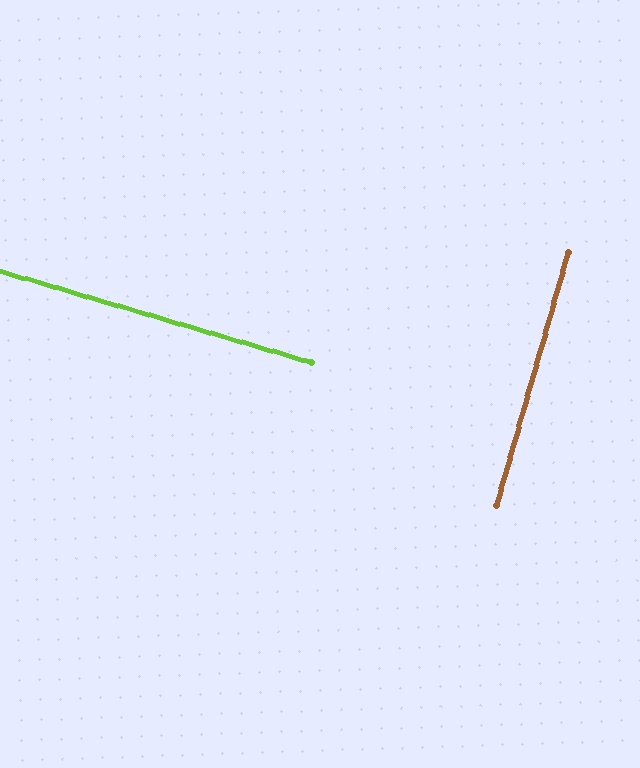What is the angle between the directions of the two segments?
Approximately 90 degrees.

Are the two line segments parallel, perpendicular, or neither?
Perpendicular — they meet at approximately 90°.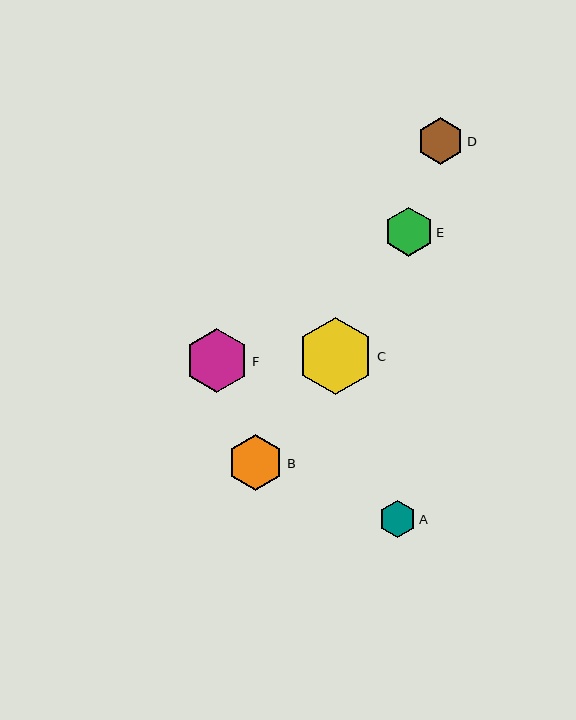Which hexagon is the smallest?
Hexagon A is the smallest with a size of approximately 37 pixels.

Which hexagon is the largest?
Hexagon C is the largest with a size of approximately 77 pixels.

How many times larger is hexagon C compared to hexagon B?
Hexagon C is approximately 1.4 times the size of hexagon B.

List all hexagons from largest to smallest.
From largest to smallest: C, F, B, E, D, A.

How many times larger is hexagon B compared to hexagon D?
Hexagon B is approximately 1.2 times the size of hexagon D.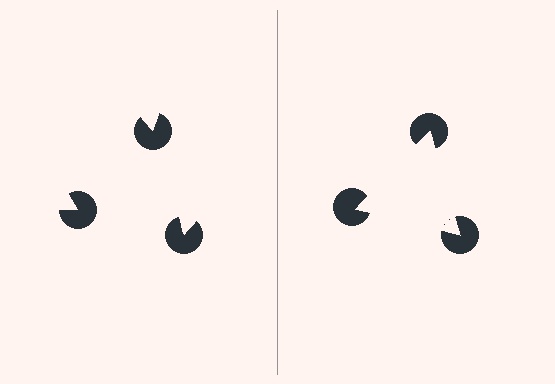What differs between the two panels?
The pac-man discs are positioned identically on both sides; only the wedge orientations differ. On the right they align to a triangle; on the left they are misaligned.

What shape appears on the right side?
An illusory triangle.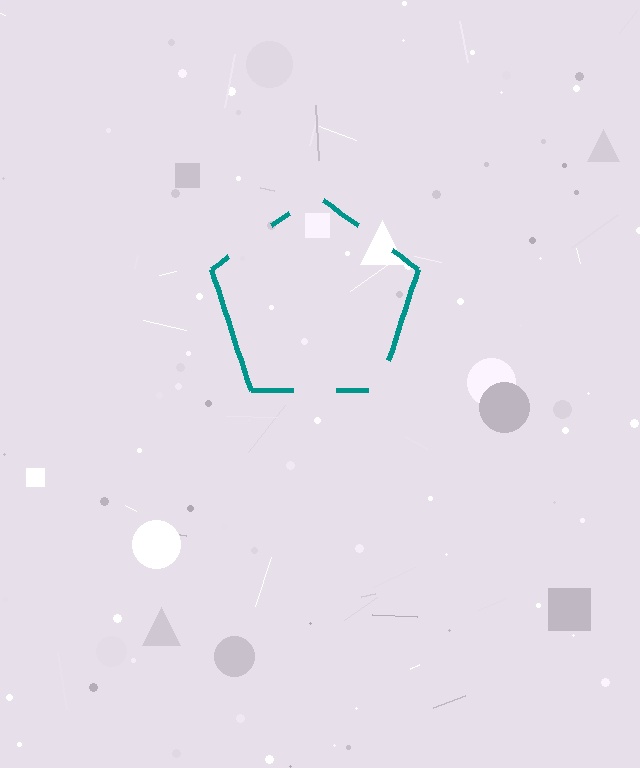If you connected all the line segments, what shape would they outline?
They would outline a pentagon.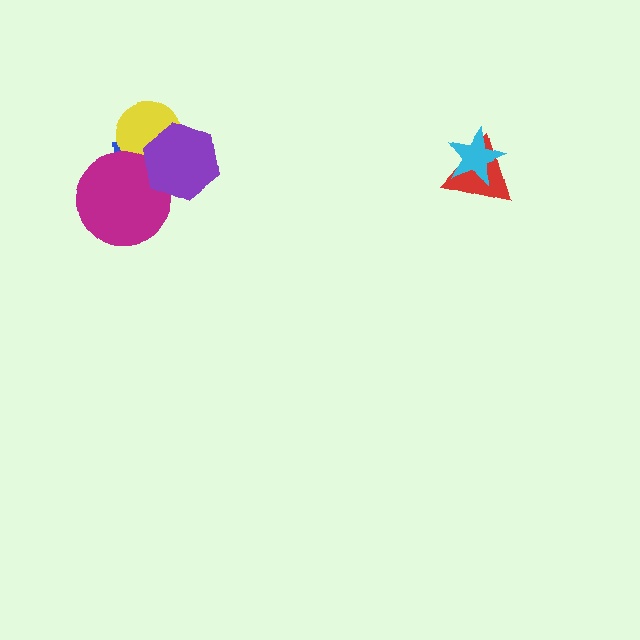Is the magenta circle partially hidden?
Yes, it is partially covered by another shape.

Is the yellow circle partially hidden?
Yes, it is partially covered by another shape.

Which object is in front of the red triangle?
The cyan star is in front of the red triangle.